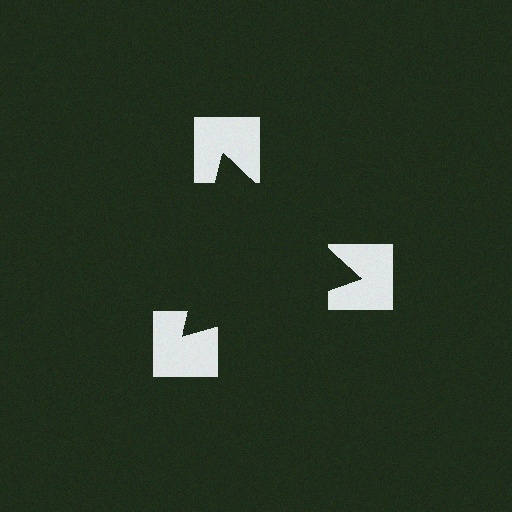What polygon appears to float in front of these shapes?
An illusory triangle — its edges are inferred from the aligned wedge cuts in the notched squares, not physically drawn.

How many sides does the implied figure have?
3 sides.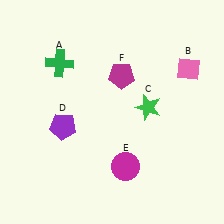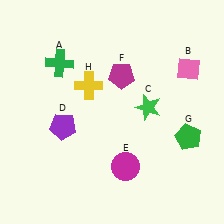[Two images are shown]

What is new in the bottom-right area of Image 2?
A green pentagon (G) was added in the bottom-right area of Image 2.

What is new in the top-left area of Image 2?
A yellow cross (H) was added in the top-left area of Image 2.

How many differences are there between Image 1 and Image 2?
There are 2 differences between the two images.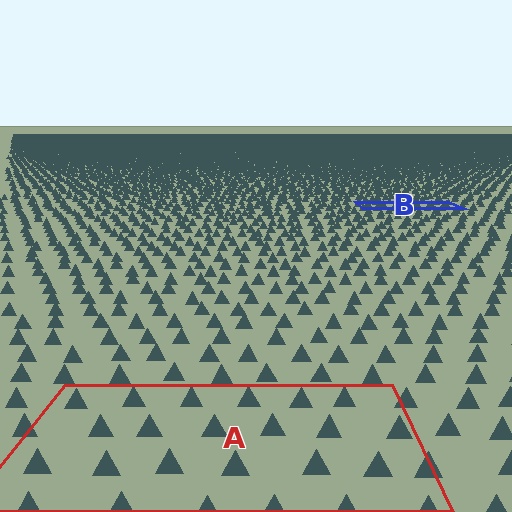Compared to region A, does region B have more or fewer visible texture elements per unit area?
Region B has more texture elements per unit area — they are packed more densely because it is farther away.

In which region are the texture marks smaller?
The texture marks are smaller in region B, because it is farther away.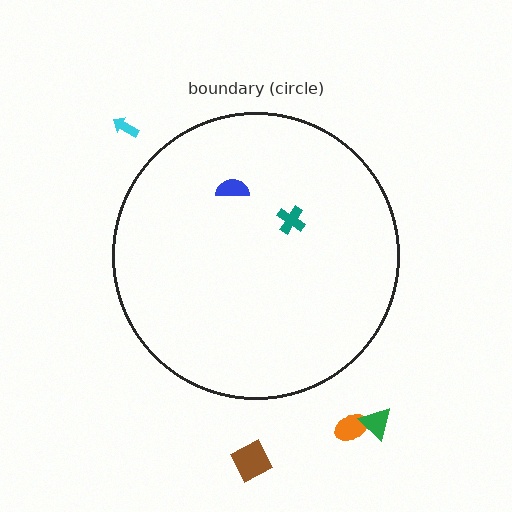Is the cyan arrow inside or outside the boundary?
Outside.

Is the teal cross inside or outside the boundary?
Inside.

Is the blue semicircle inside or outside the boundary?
Inside.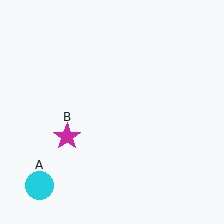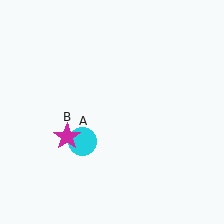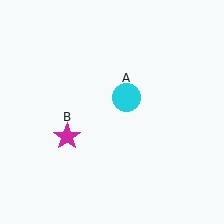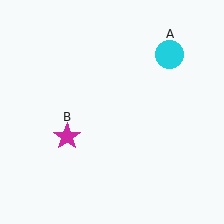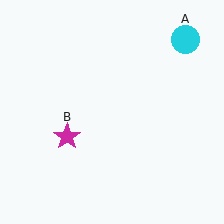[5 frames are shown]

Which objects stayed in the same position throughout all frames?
Magenta star (object B) remained stationary.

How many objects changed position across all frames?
1 object changed position: cyan circle (object A).